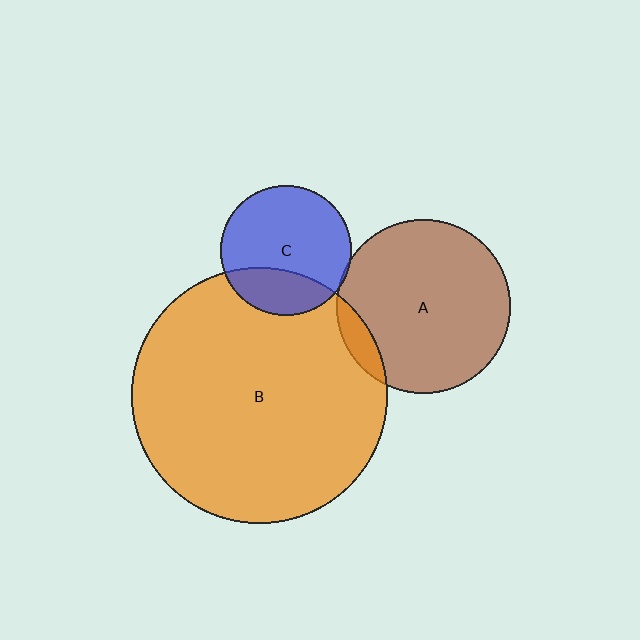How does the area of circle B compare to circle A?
Approximately 2.2 times.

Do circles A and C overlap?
Yes.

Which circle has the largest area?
Circle B (orange).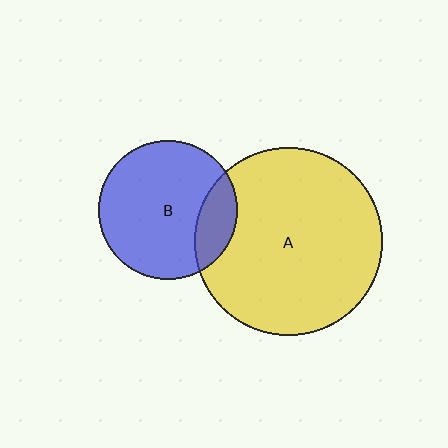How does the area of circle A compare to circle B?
Approximately 1.8 times.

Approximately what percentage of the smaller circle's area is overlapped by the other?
Approximately 20%.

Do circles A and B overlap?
Yes.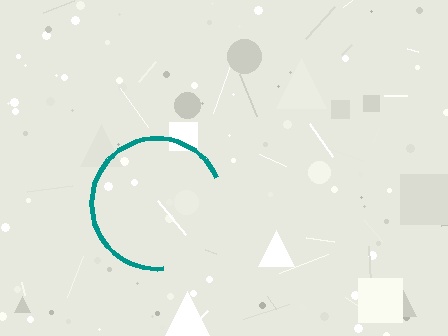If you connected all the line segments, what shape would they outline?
They would outline a circle.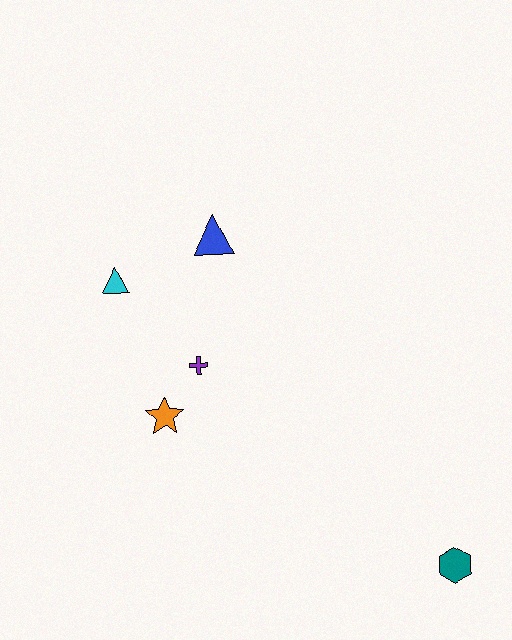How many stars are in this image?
There is 1 star.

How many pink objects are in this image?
There are no pink objects.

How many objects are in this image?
There are 5 objects.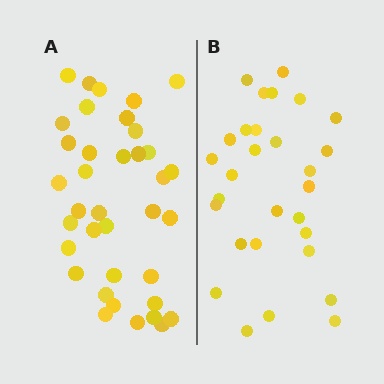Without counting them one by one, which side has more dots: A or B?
Region A (the left region) has more dots.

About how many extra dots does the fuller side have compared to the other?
Region A has roughly 8 or so more dots than region B.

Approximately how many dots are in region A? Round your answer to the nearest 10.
About 40 dots. (The exact count is 37, which rounds to 40.)